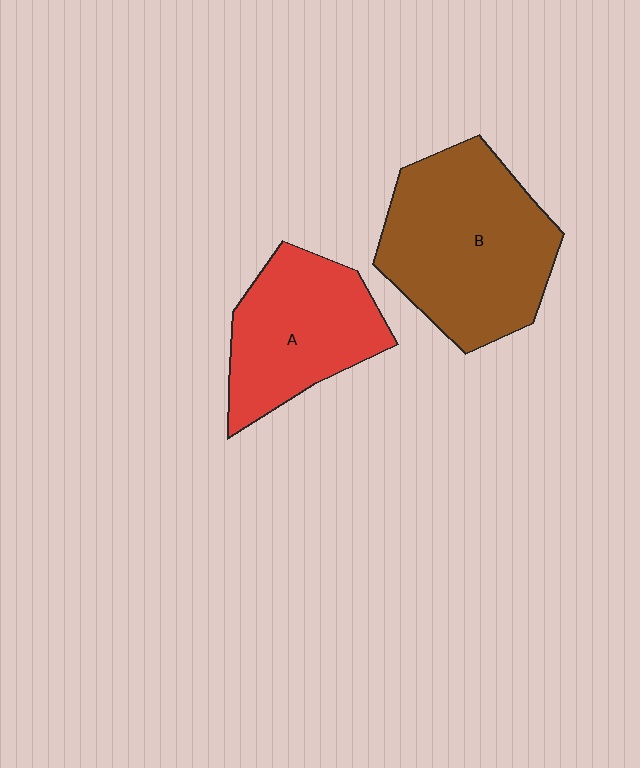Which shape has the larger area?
Shape B (brown).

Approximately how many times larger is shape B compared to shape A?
Approximately 1.4 times.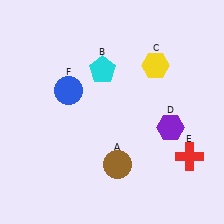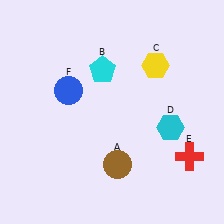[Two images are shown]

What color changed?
The hexagon (D) changed from purple in Image 1 to cyan in Image 2.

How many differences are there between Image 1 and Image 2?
There is 1 difference between the two images.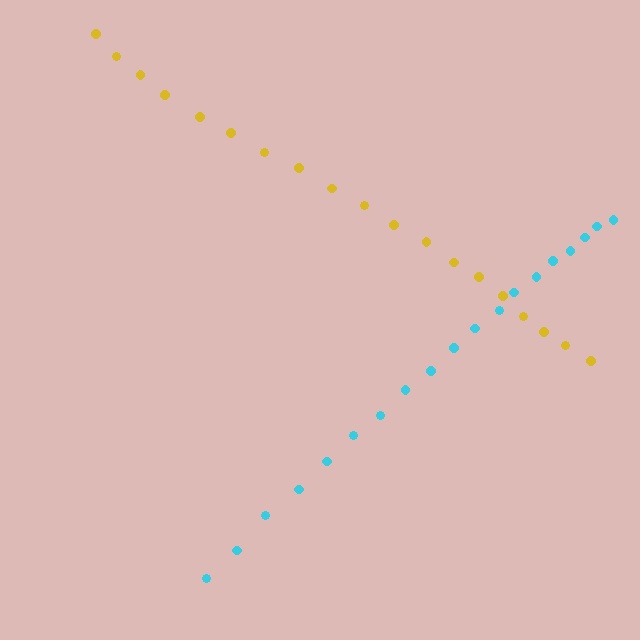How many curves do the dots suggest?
There are 2 distinct paths.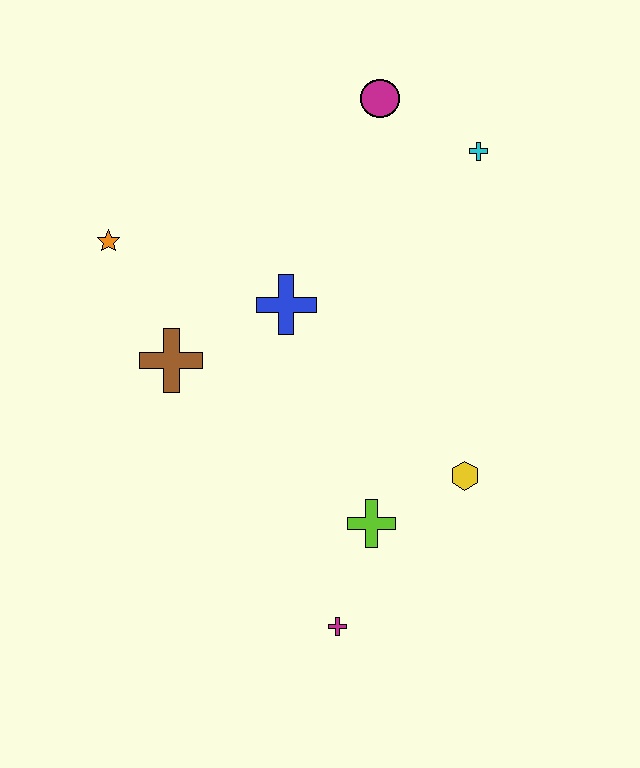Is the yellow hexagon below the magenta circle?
Yes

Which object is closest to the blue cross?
The brown cross is closest to the blue cross.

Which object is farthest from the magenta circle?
The magenta cross is farthest from the magenta circle.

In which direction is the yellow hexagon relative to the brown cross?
The yellow hexagon is to the right of the brown cross.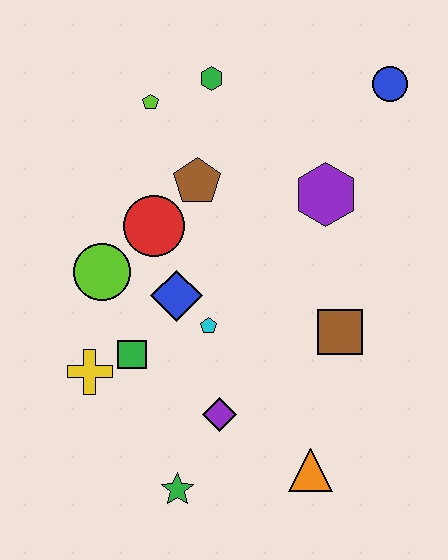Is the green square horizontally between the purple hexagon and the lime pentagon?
No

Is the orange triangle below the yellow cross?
Yes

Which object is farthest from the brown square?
The lime pentagon is farthest from the brown square.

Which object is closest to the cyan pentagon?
The blue diamond is closest to the cyan pentagon.